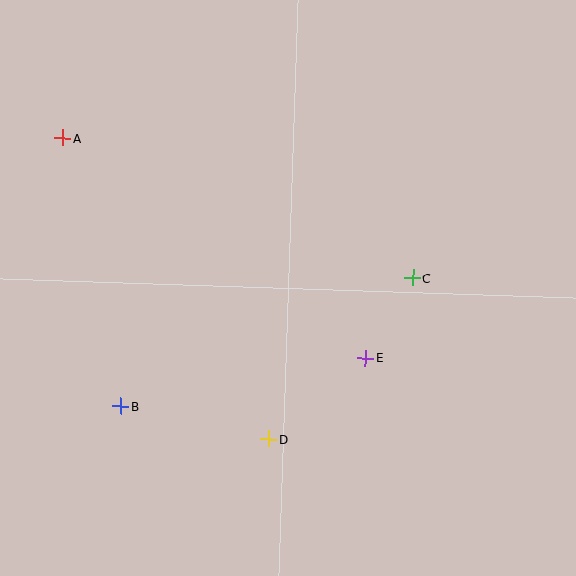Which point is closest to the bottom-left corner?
Point B is closest to the bottom-left corner.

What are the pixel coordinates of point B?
Point B is at (121, 406).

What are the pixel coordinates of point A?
Point A is at (62, 138).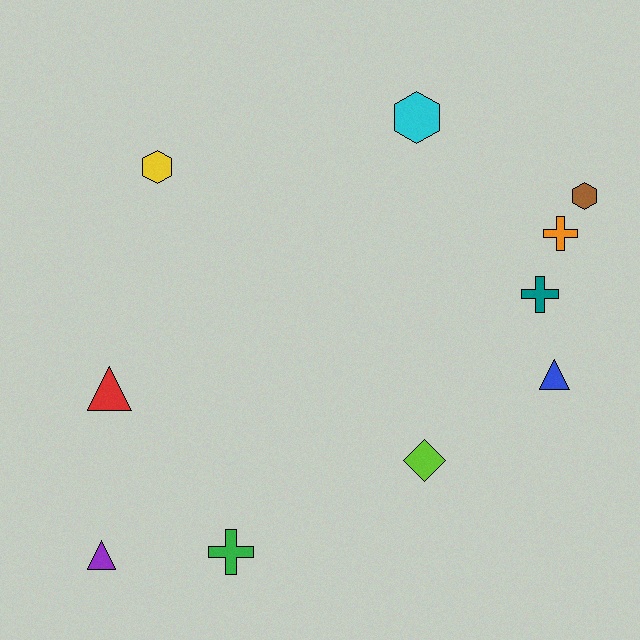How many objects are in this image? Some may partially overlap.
There are 10 objects.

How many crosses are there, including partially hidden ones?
There are 3 crosses.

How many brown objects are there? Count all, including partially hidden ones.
There is 1 brown object.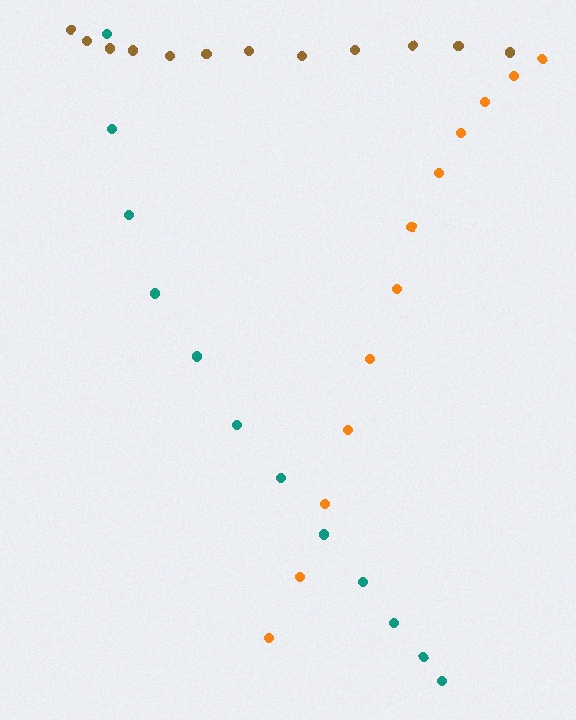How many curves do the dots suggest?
There are 3 distinct paths.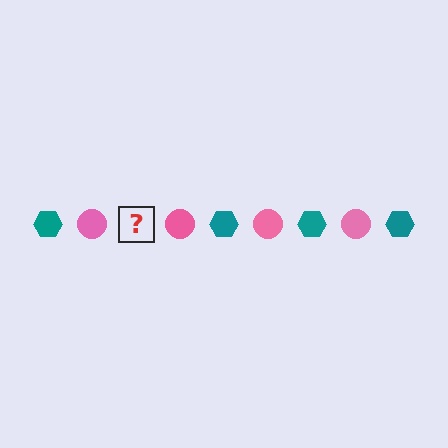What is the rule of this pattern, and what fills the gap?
The rule is that the pattern alternates between teal hexagon and pink circle. The gap should be filled with a teal hexagon.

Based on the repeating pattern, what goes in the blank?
The blank should be a teal hexagon.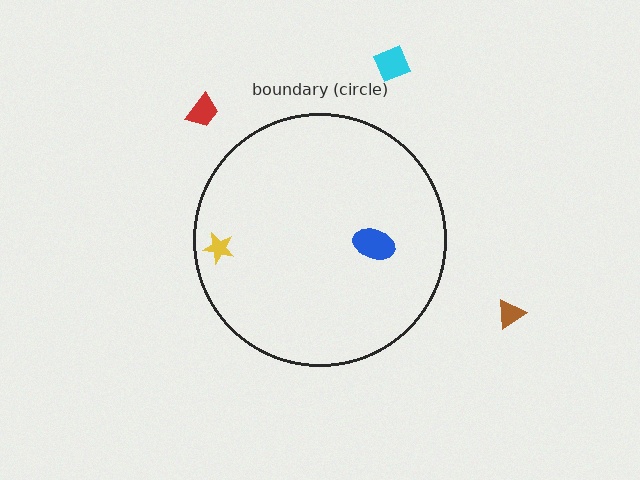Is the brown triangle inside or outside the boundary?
Outside.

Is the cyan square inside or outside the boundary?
Outside.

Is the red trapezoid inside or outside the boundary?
Outside.